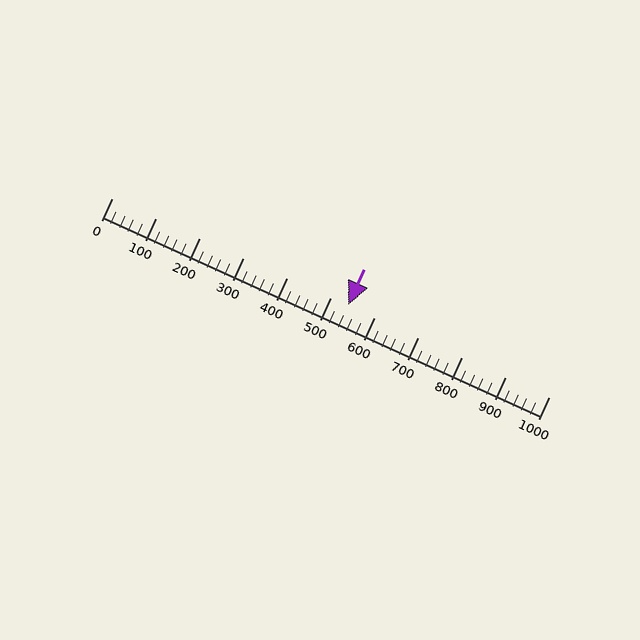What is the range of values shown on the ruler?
The ruler shows values from 0 to 1000.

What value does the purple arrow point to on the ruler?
The purple arrow points to approximately 541.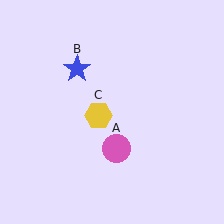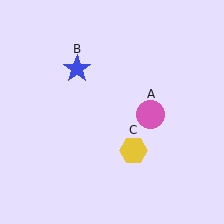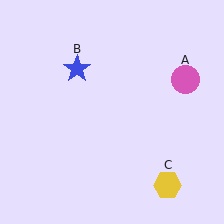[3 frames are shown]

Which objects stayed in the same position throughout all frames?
Blue star (object B) remained stationary.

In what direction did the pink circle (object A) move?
The pink circle (object A) moved up and to the right.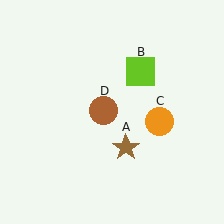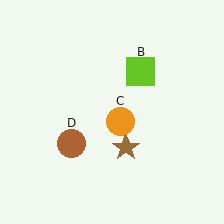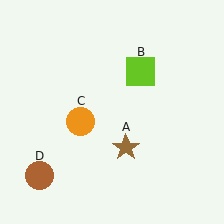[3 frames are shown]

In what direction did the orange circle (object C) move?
The orange circle (object C) moved left.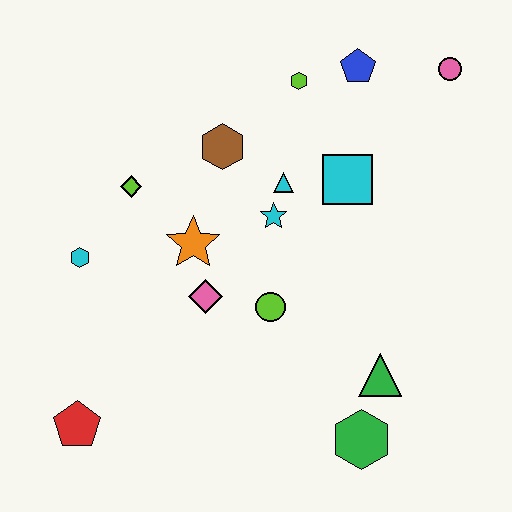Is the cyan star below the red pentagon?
No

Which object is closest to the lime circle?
The pink diamond is closest to the lime circle.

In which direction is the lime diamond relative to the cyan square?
The lime diamond is to the left of the cyan square.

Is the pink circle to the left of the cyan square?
No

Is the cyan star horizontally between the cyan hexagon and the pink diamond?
No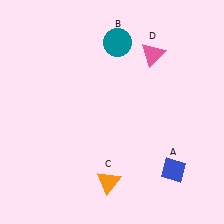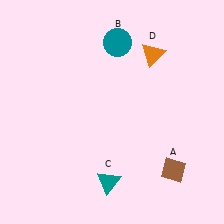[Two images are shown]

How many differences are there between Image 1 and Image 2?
There are 3 differences between the two images.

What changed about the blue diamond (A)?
In Image 1, A is blue. In Image 2, it changed to brown.